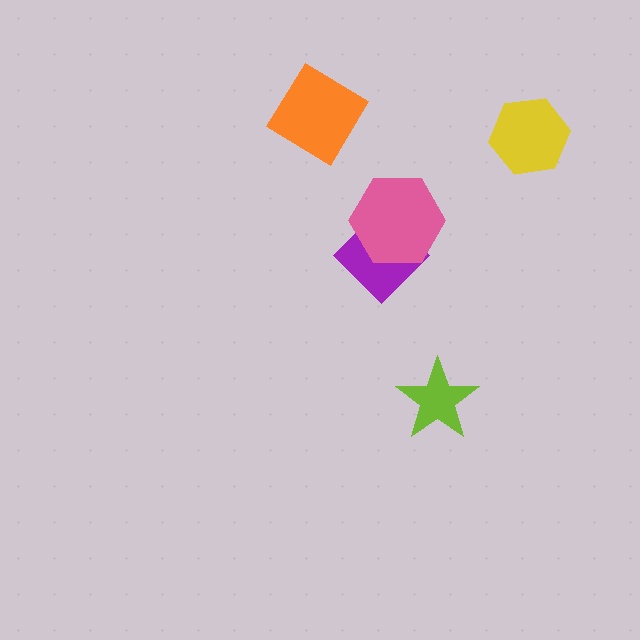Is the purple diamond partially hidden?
Yes, it is partially covered by another shape.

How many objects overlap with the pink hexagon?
1 object overlaps with the pink hexagon.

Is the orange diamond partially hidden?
No, no other shape covers it.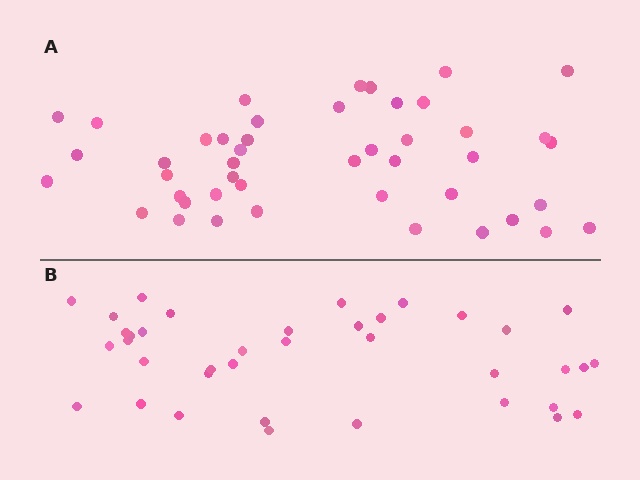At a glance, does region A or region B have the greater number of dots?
Region A (the top region) has more dots.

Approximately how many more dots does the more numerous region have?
Region A has roughly 8 or so more dots than region B.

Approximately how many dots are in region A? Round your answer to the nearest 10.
About 40 dots. (The exact count is 45, which rounds to 40.)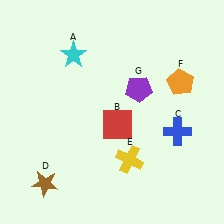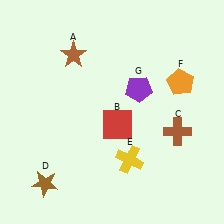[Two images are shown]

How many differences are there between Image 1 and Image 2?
There are 2 differences between the two images.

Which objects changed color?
A changed from cyan to brown. C changed from blue to brown.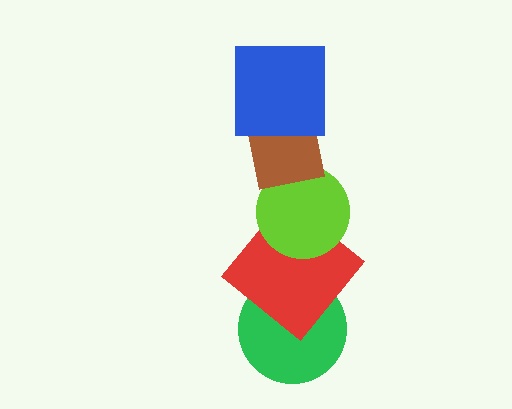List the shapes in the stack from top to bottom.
From top to bottom: the blue square, the brown square, the lime circle, the red diamond, the green circle.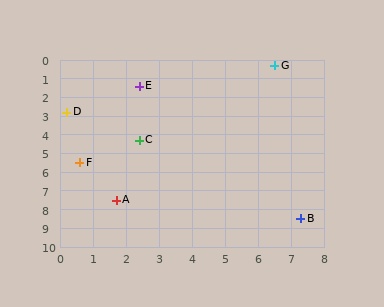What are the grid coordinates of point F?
Point F is at approximately (0.6, 5.5).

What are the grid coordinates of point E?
Point E is at approximately (2.4, 1.4).